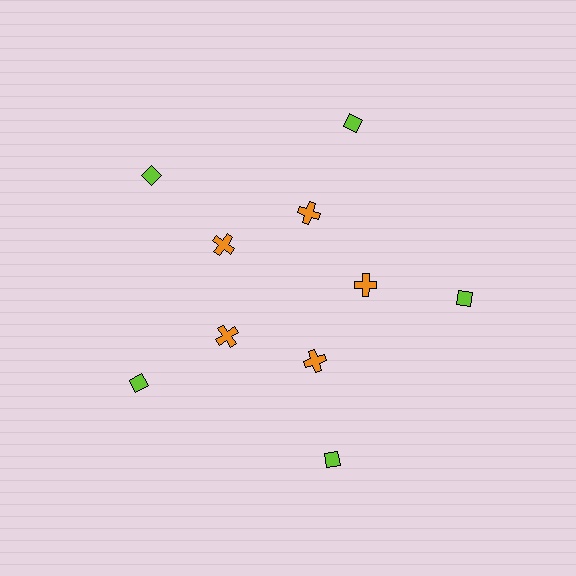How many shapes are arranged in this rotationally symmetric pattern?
There are 10 shapes, arranged in 5 groups of 2.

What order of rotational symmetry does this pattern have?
This pattern has 5-fold rotational symmetry.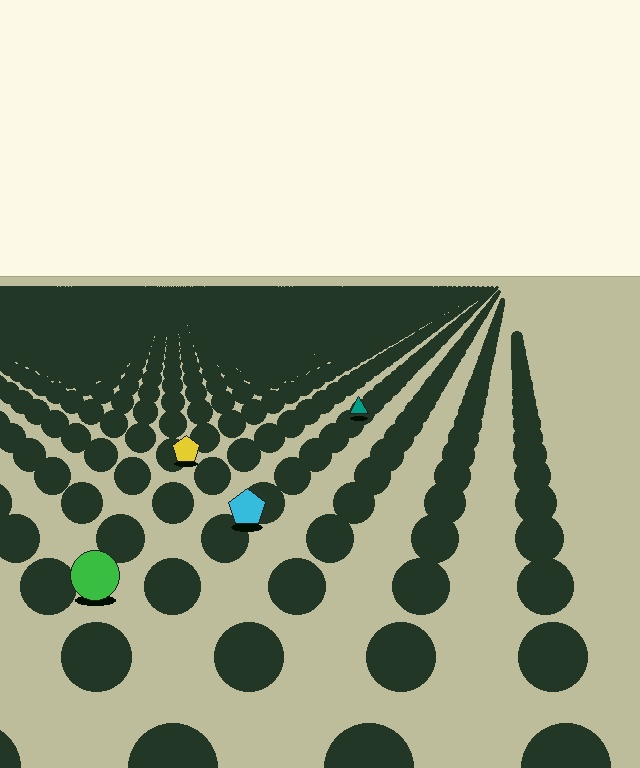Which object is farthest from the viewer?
The teal triangle is farthest from the viewer. It appears smaller and the ground texture around it is denser.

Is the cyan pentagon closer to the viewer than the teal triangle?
Yes. The cyan pentagon is closer — you can tell from the texture gradient: the ground texture is coarser near it.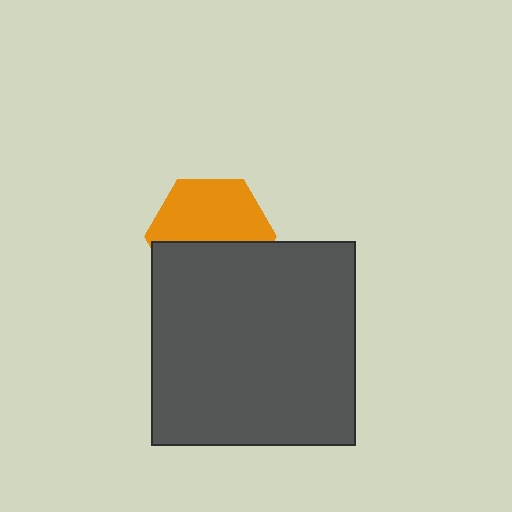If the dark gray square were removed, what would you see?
You would see the complete orange hexagon.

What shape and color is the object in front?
The object in front is a dark gray square.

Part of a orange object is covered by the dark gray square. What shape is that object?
It is a hexagon.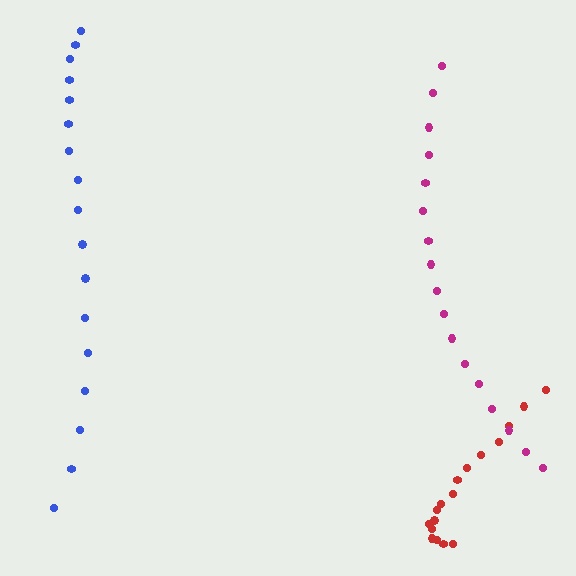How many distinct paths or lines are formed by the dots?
There are 3 distinct paths.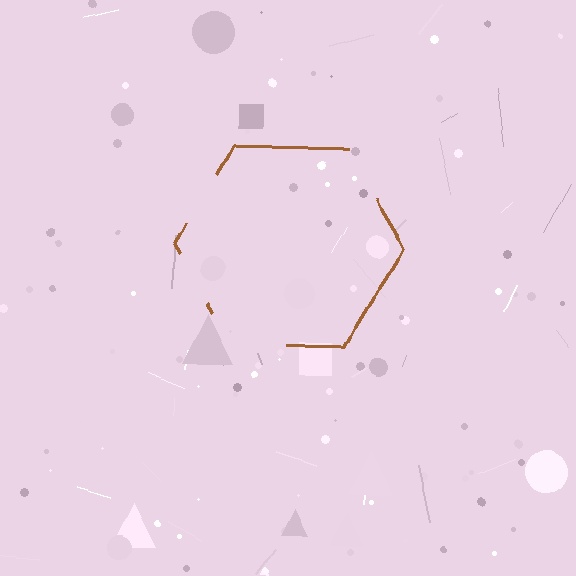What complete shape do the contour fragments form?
The contour fragments form a hexagon.